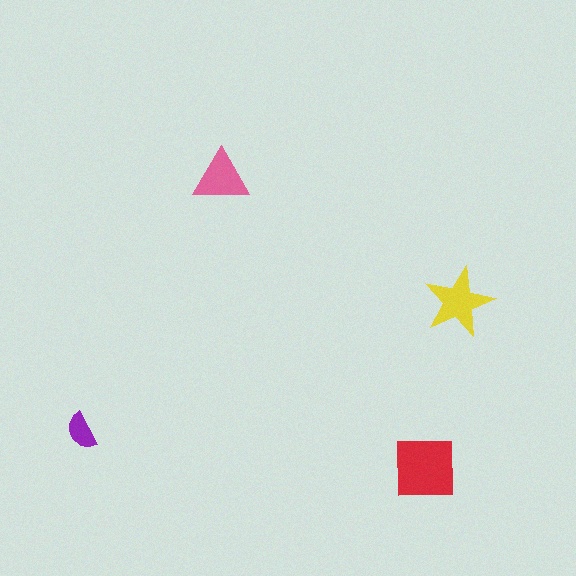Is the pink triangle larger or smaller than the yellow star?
Smaller.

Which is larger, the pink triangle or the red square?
The red square.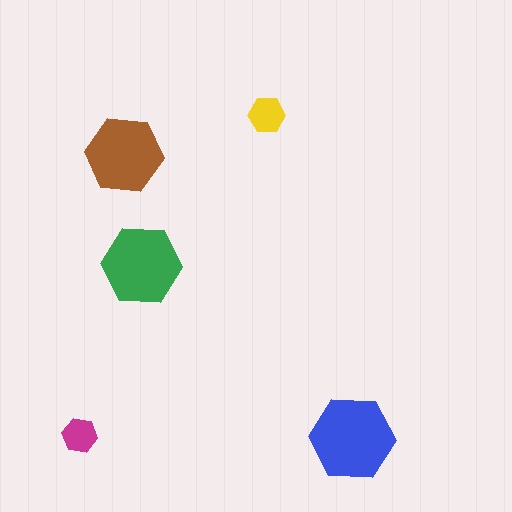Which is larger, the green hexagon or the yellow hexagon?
The green one.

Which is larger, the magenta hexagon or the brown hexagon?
The brown one.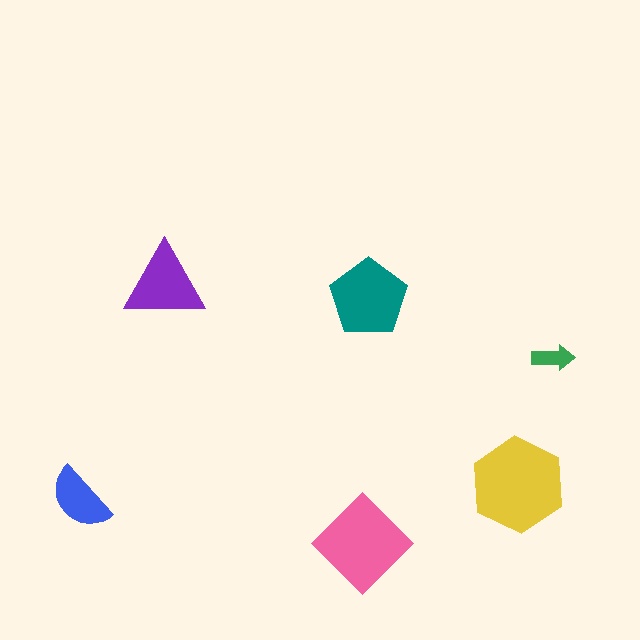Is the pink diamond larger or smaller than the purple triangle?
Larger.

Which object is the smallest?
The green arrow.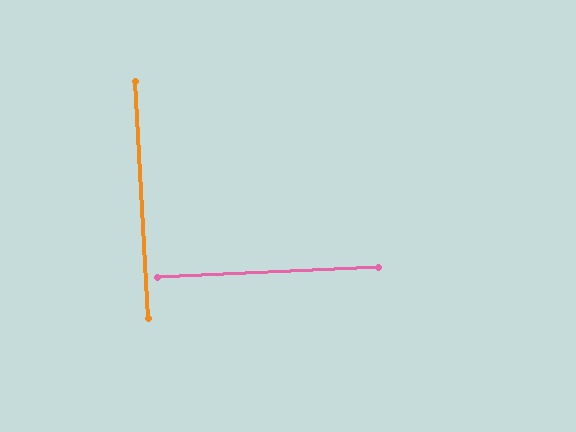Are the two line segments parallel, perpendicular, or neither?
Perpendicular — they meet at approximately 89°.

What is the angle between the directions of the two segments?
Approximately 89 degrees.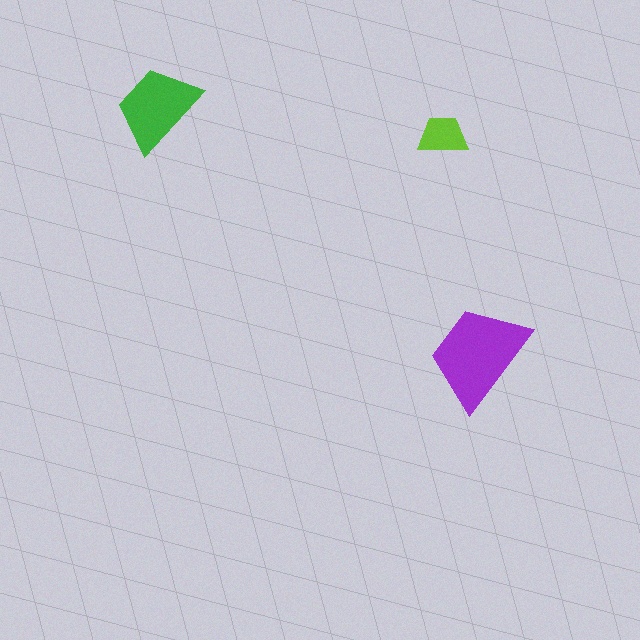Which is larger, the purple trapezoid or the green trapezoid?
The purple one.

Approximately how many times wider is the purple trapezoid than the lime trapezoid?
About 2 times wider.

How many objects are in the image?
There are 3 objects in the image.